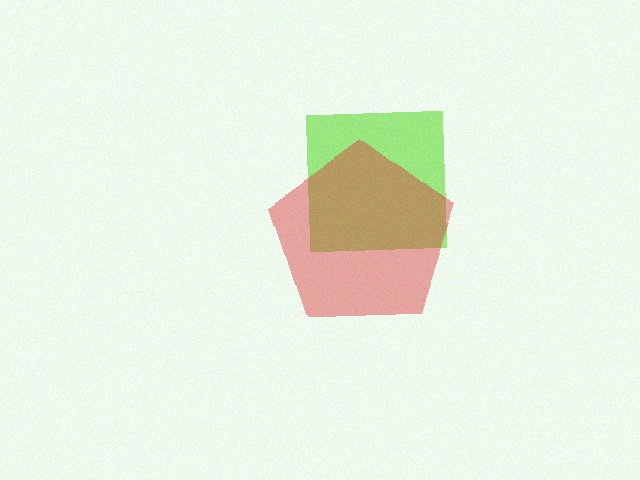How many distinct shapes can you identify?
There are 2 distinct shapes: a lime square, a red pentagon.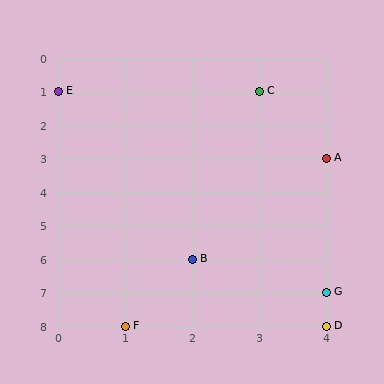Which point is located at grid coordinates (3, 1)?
Point C is at (3, 1).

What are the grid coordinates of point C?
Point C is at grid coordinates (3, 1).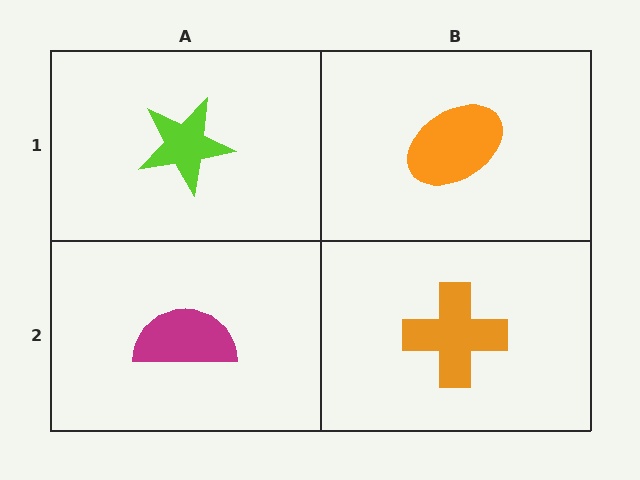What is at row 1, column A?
A lime star.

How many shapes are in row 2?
2 shapes.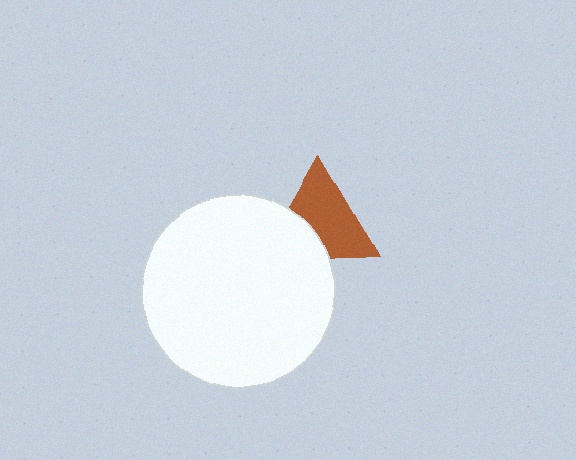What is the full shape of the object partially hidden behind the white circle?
The partially hidden object is a brown triangle.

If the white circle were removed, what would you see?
You would see the complete brown triangle.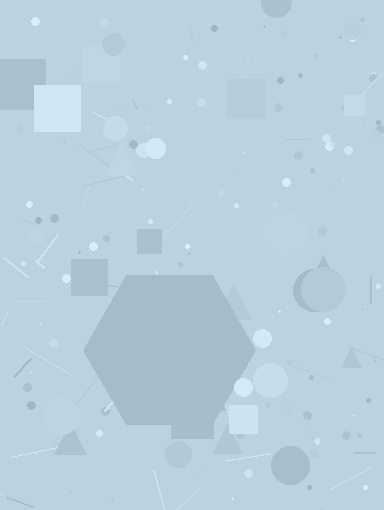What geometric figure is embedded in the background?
A hexagon is embedded in the background.